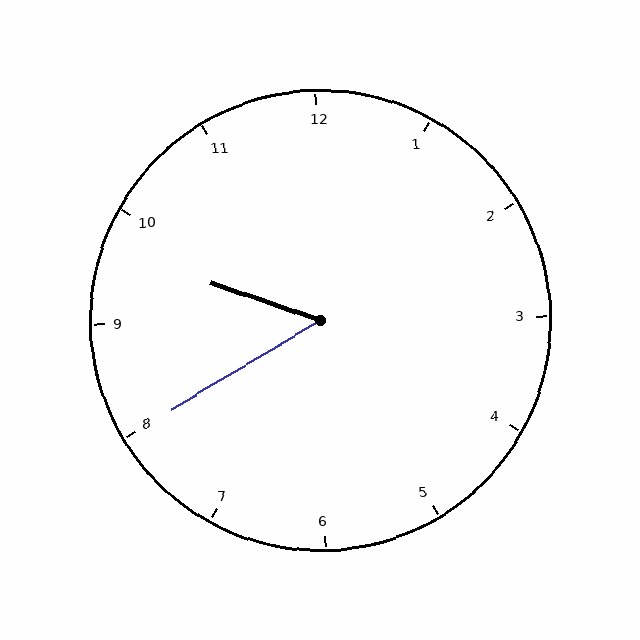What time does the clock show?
9:40.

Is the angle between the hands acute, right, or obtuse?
It is acute.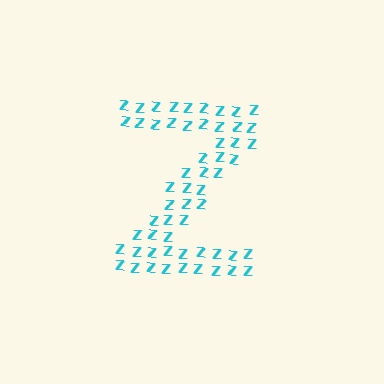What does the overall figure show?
The overall figure shows the letter Z.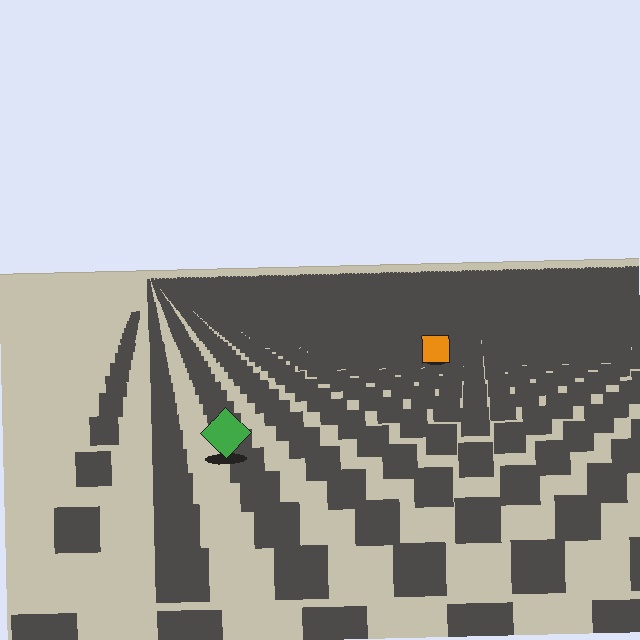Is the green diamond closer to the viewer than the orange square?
Yes. The green diamond is closer — you can tell from the texture gradient: the ground texture is coarser near it.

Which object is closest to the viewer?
The green diamond is closest. The texture marks near it are larger and more spread out.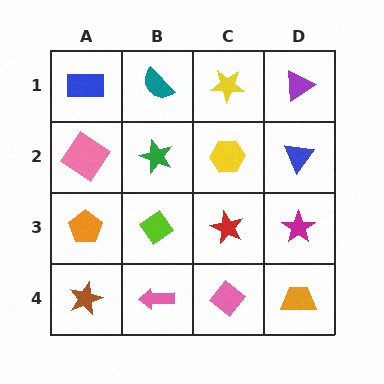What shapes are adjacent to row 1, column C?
A yellow hexagon (row 2, column C), a teal semicircle (row 1, column B), a purple triangle (row 1, column D).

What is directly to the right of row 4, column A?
A pink arrow.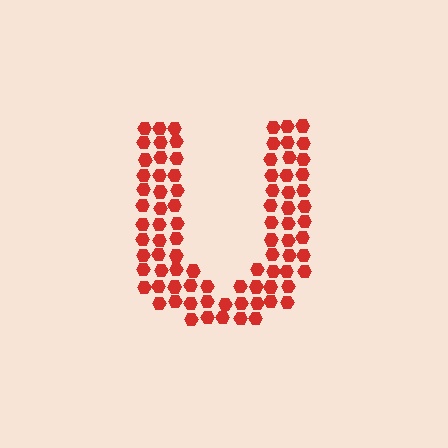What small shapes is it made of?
It is made of small hexagons.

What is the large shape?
The large shape is the letter U.